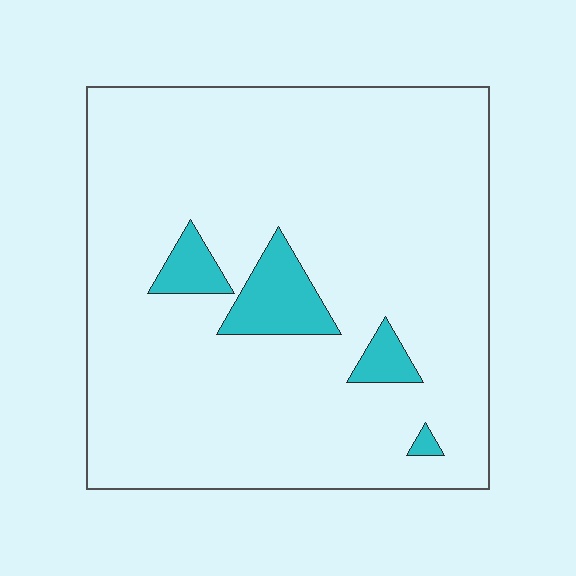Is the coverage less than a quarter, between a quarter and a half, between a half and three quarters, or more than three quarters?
Less than a quarter.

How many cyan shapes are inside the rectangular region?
4.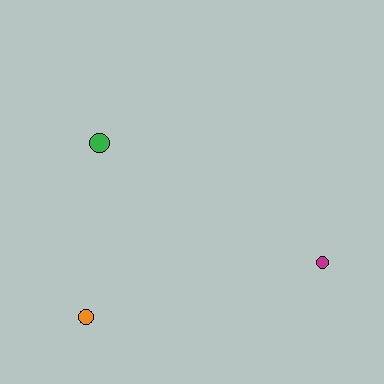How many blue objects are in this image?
There are no blue objects.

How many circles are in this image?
There are 3 circles.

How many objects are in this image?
There are 3 objects.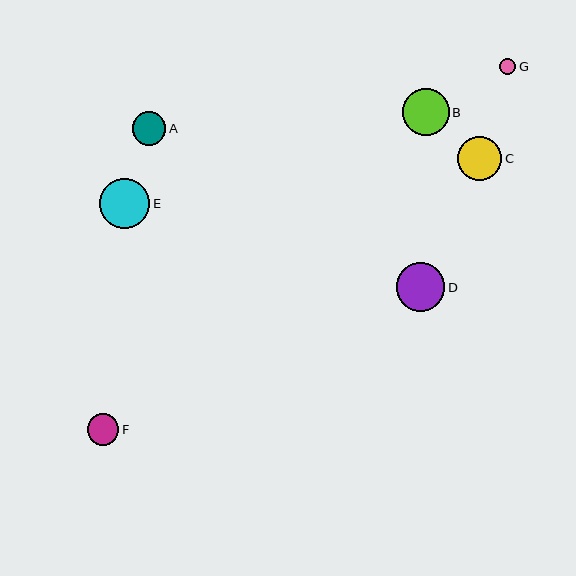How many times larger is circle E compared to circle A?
Circle E is approximately 1.5 times the size of circle A.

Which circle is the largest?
Circle E is the largest with a size of approximately 50 pixels.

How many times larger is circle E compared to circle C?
Circle E is approximately 1.1 times the size of circle C.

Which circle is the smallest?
Circle G is the smallest with a size of approximately 16 pixels.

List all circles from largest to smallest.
From largest to smallest: E, D, B, C, A, F, G.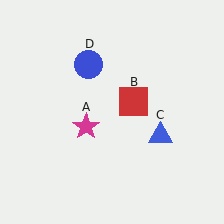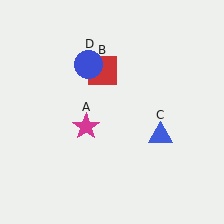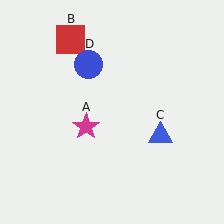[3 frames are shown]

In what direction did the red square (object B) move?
The red square (object B) moved up and to the left.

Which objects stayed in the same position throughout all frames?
Magenta star (object A) and blue triangle (object C) and blue circle (object D) remained stationary.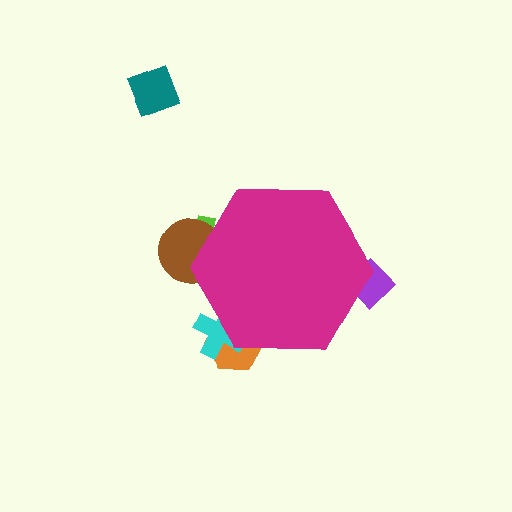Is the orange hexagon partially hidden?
Yes, the orange hexagon is partially hidden behind the magenta hexagon.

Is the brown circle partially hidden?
Yes, the brown circle is partially hidden behind the magenta hexagon.